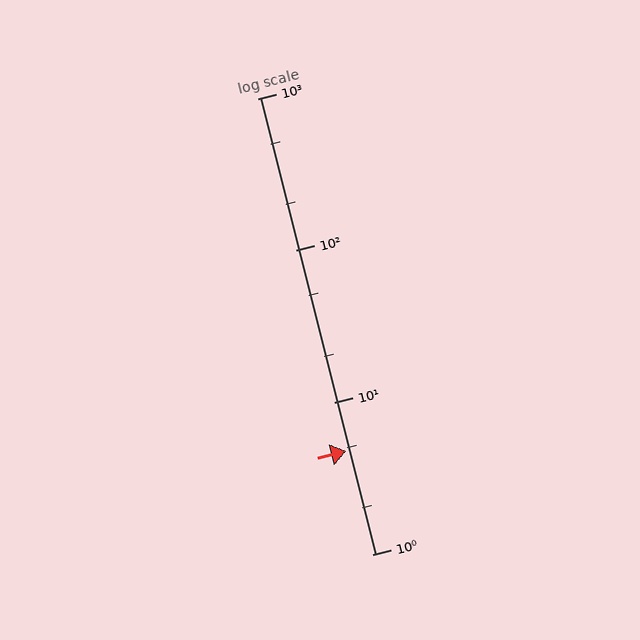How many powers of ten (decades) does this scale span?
The scale spans 3 decades, from 1 to 1000.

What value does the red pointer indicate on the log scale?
The pointer indicates approximately 4.8.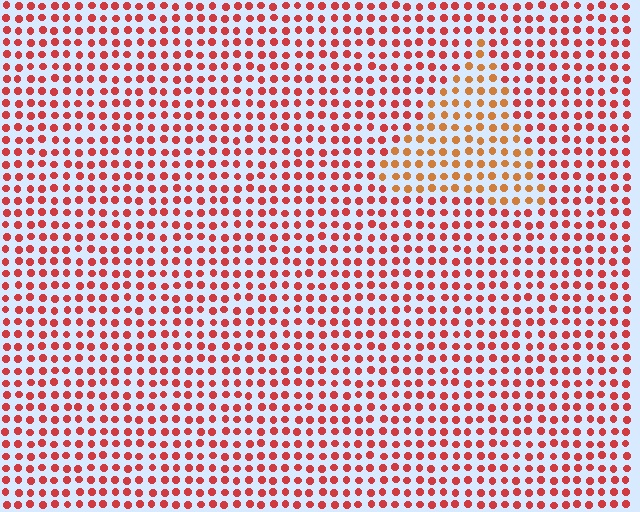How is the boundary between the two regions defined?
The boundary is defined purely by a slight shift in hue (about 30 degrees). Spacing, size, and orientation are identical on both sides.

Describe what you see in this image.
The image is filled with small red elements in a uniform arrangement. A triangle-shaped region is visible where the elements are tinted to a slightly different hue, forming a subtle color boundary.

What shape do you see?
I see a triangle.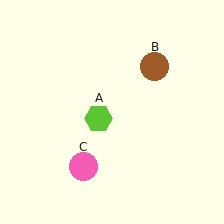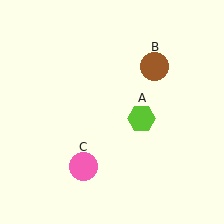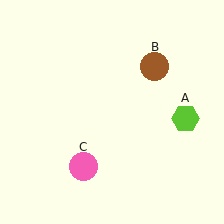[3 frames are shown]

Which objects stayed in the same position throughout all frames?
Brown circle (object B) and pink circle (object C) remained stationary.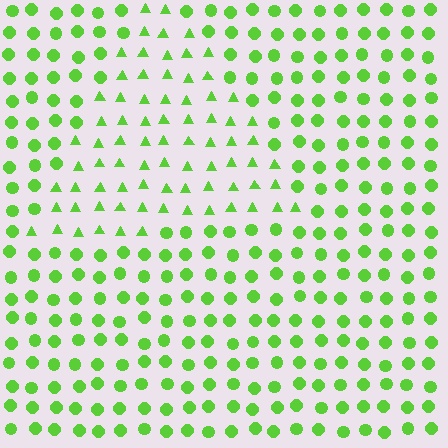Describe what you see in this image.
The image is filled with small lime elements arranged in a uniform grid. A triangle-shaped region contains triangles, while the surrounding area contains circles. The boundary is defined purely by the change in element shape.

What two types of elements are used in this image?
The image uses triangles inside the triangle region and circles outside it.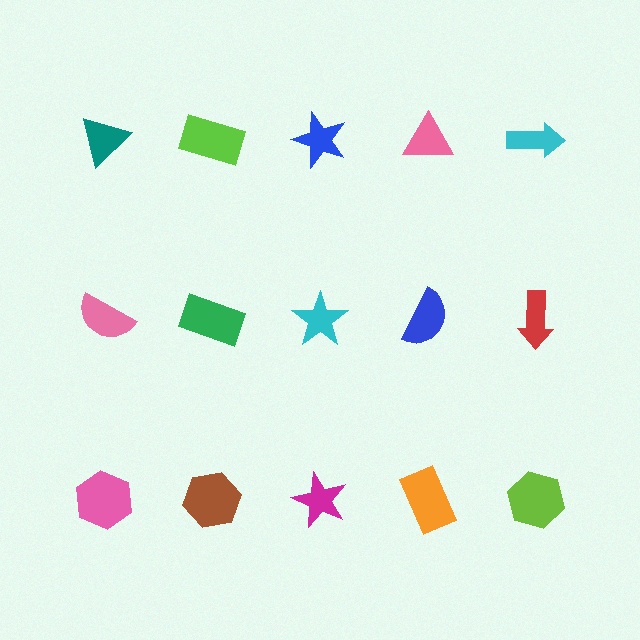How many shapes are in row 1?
5 shapes.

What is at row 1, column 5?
A cyan arrow.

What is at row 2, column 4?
A blue semicircle.